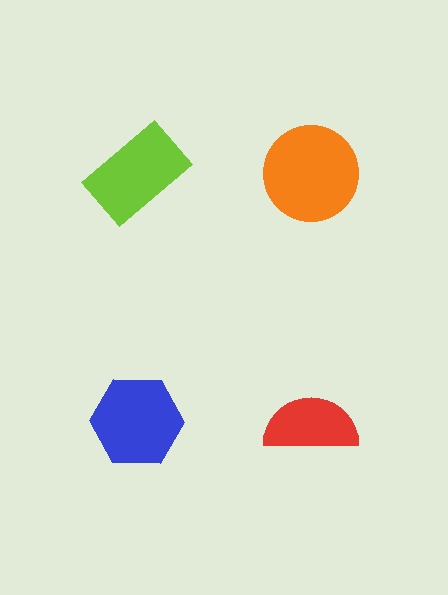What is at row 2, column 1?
A blue hexagon.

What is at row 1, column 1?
A lime rectangle.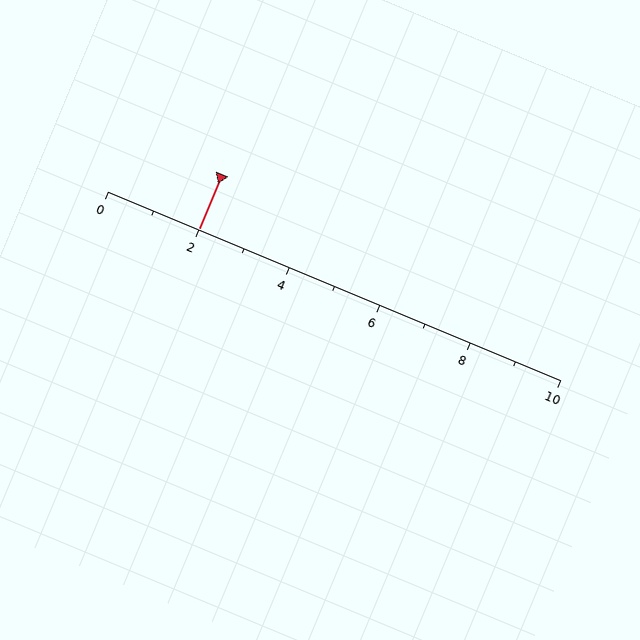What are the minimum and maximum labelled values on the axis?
The axis runs from 0 to 10.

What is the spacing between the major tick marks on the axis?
The major ticks are spaced 2 apart.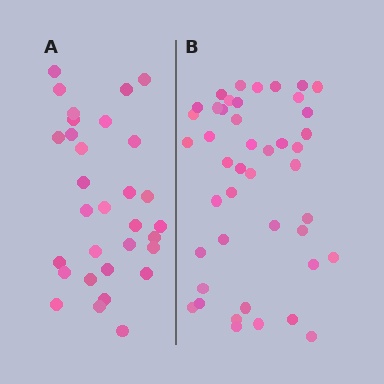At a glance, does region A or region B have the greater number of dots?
Region B (the right region) has more dots.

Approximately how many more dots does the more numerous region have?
Region B has approximately 15 more dots than region A.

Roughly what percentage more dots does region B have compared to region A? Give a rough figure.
About 40% more.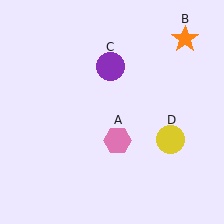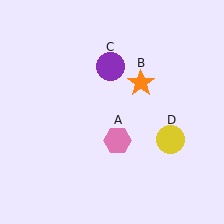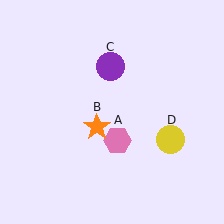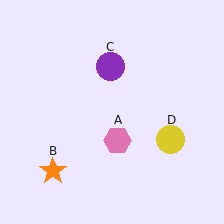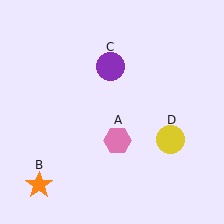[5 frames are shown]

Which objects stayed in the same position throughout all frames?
Pink hexagon (object A) and purple circle (object C) and yellow circle (object D) remained stationary.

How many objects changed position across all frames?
1 object changed position: orange star (object B).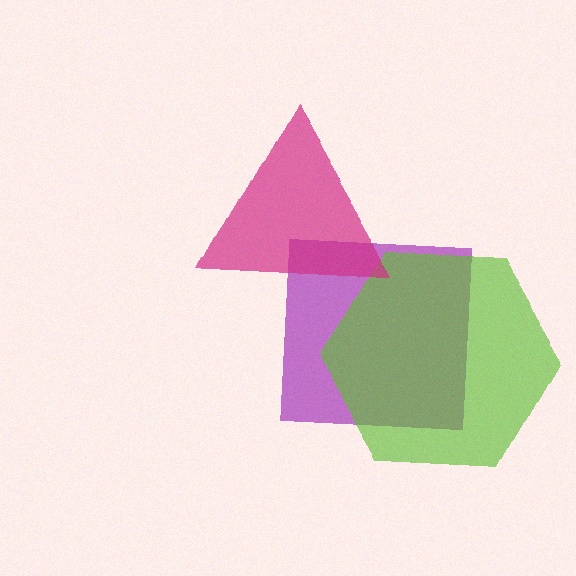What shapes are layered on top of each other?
The layered shapes are: a purple square, a lime hexagon, a magenta triangle.